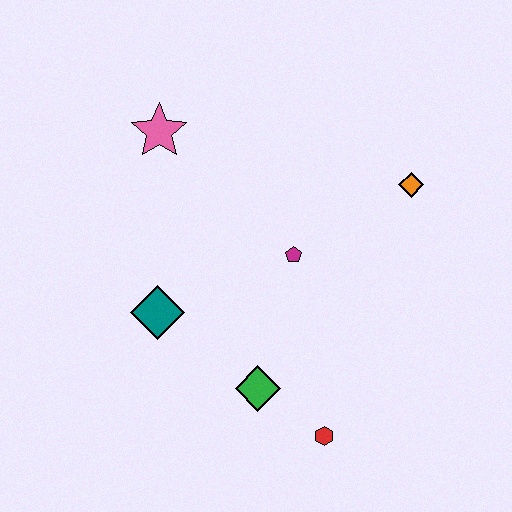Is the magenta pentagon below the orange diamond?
Yes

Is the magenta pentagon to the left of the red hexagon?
Yes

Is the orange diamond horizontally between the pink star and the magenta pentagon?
No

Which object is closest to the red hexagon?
The green diamond is closest to the red hexagon.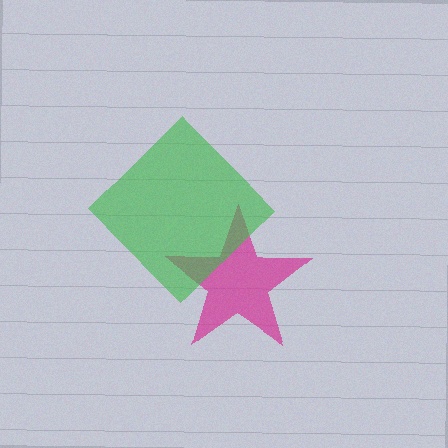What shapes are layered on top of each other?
The layered shapes are: a magenta star, a green diamond.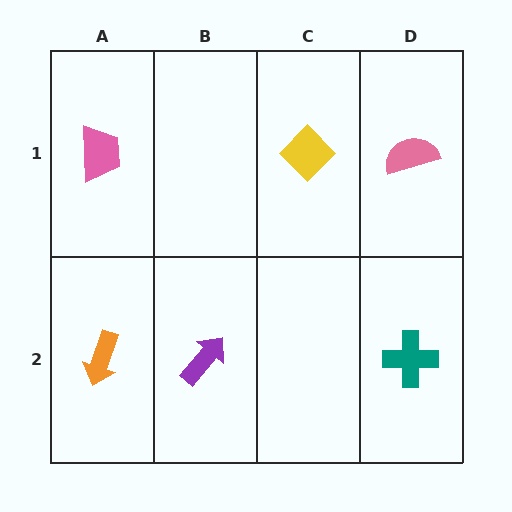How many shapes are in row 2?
3 shapes.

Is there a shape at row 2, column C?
No, that cell is empty.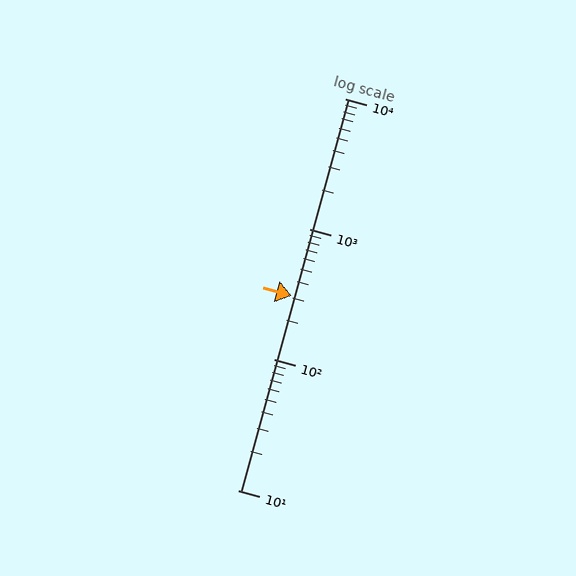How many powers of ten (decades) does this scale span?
The scale spans 3 decades, from 10 to 10000.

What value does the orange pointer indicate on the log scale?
The pointer indicates approximately 310.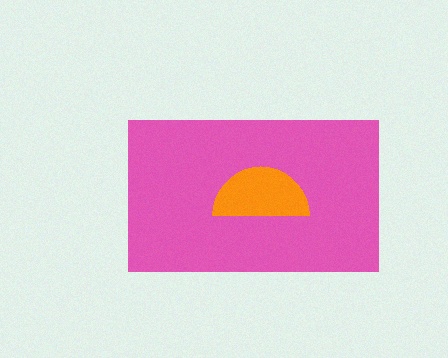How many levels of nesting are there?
2.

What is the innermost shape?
The orange semicircle.